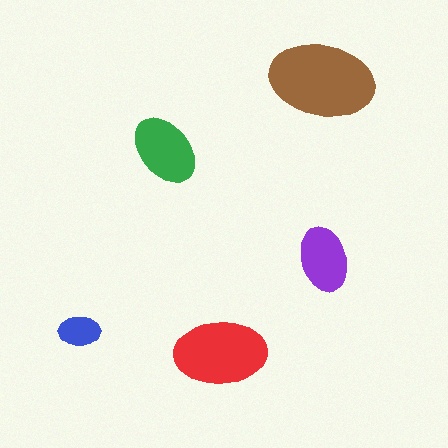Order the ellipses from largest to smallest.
the brown one, the red one, the green one, the purple one, the blue one.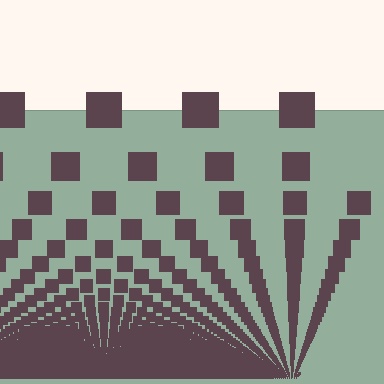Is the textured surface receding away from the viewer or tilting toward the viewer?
The surface appears to tilt toward the viewer. Texture elements get larger and sparser toward the top.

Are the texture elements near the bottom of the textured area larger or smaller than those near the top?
Smaller. The gradient is inverted — elements near the bottom are smaller and denser.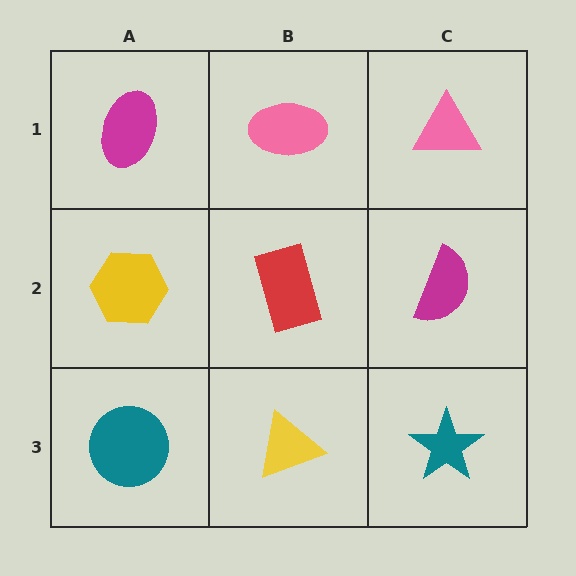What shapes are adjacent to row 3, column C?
A magenta semicircle (row 2, column C), a yellow triangle (row 3, column B).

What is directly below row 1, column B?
A red rectangle.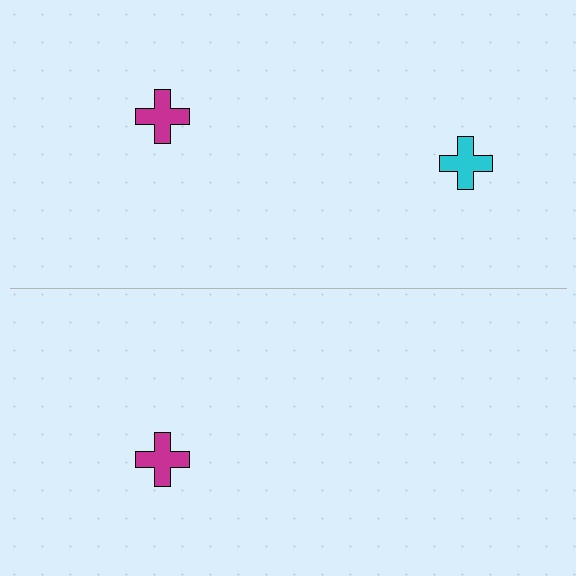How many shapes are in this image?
There are 3 shapes in this image.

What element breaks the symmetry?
A cyan cross is missing from the bottom side.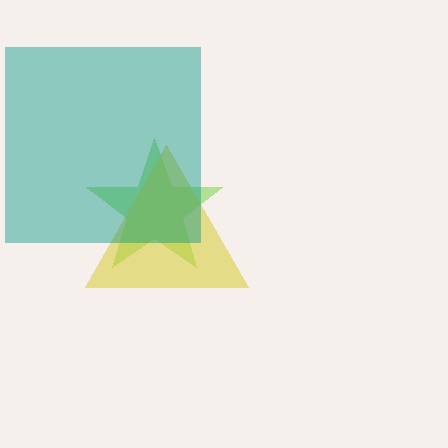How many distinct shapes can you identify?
There are 3 distinct shapes: a lime star, a yellow triangle, a teal square.